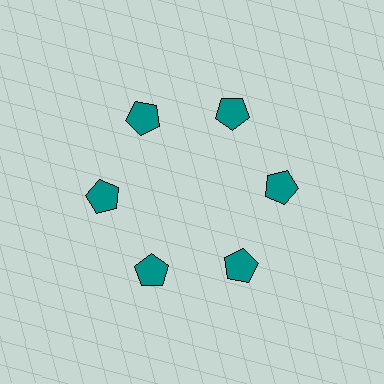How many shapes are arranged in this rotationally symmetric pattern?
There are 6 shapes, arranged in 6 groups of 1.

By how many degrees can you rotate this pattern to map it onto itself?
The pattern maps onto itself every 60 degrees of rotation.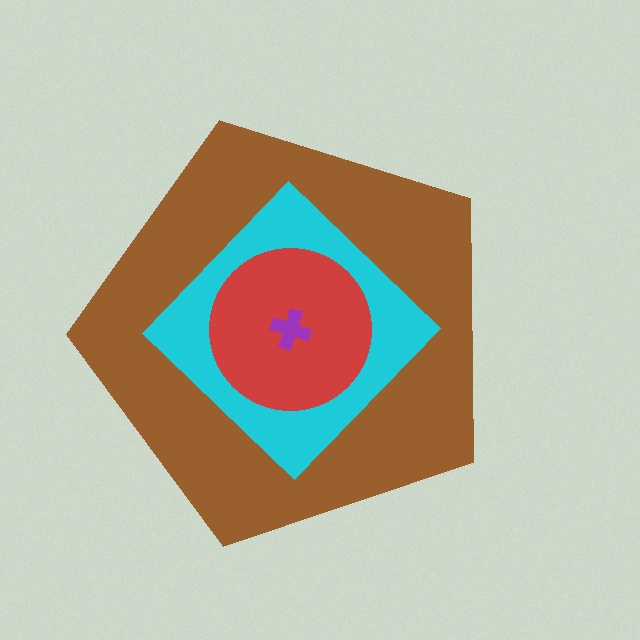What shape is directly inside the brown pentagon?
The cyan diamond.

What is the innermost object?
The purple cross.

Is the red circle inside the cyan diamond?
Yes.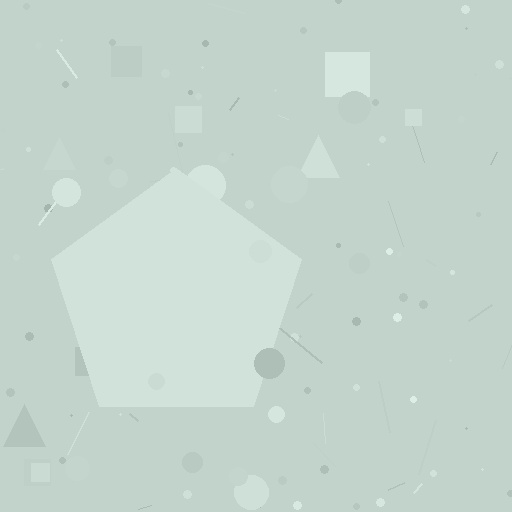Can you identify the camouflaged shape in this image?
The camouflaged shape is a pentagon.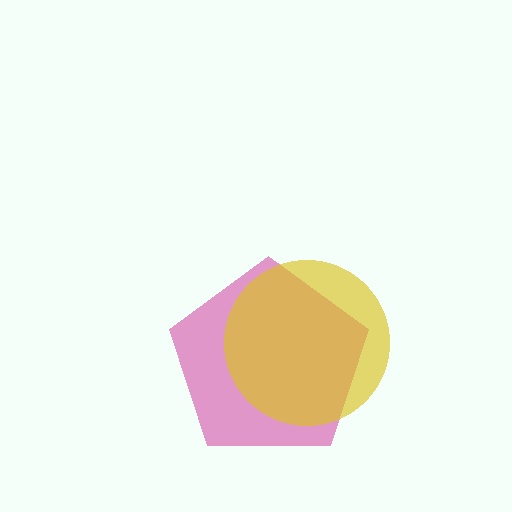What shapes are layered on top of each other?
The layered shapes are: a magenta pentagon, a yellow circle.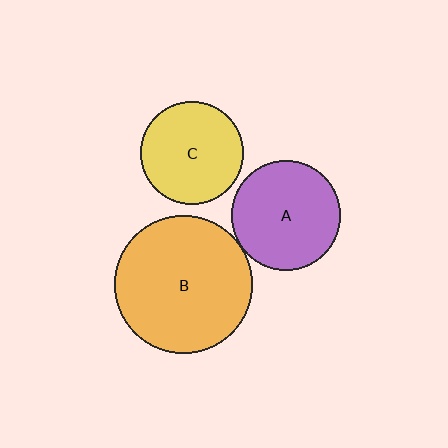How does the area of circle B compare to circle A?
Approximately 1.6 times.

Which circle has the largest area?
Circle B (orange).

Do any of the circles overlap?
No, none of the circles overlap.